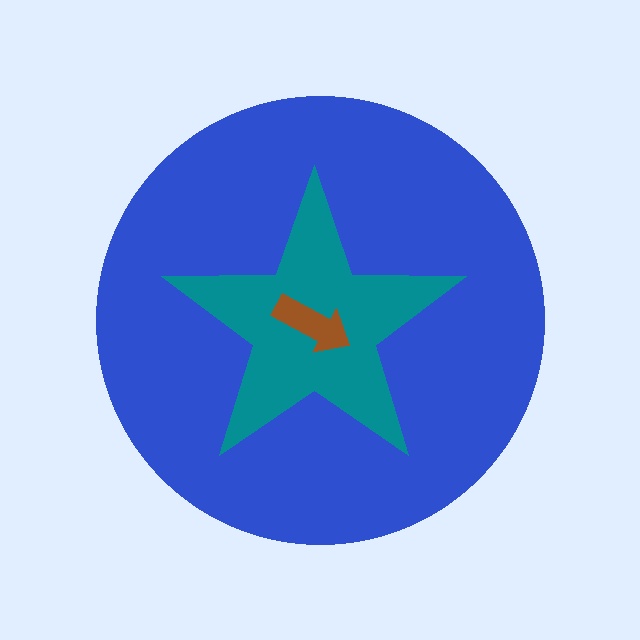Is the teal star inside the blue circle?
Yes.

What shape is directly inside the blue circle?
The teal star.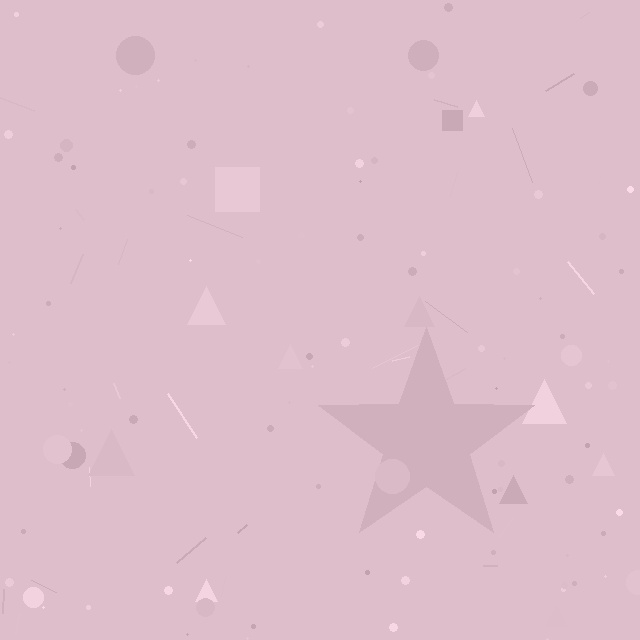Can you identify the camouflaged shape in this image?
The camouflaged shape is a star.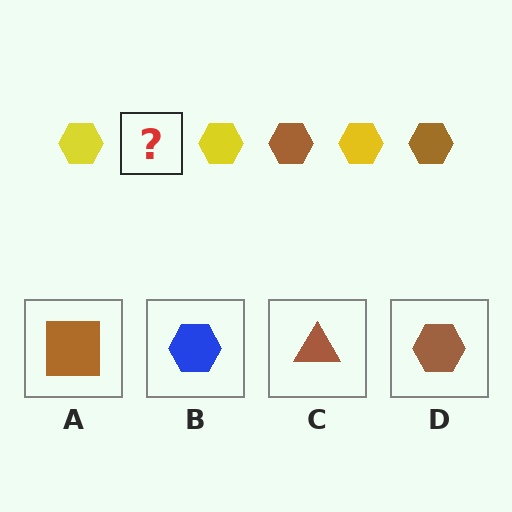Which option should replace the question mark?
Option D.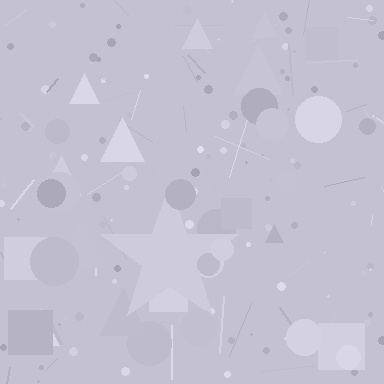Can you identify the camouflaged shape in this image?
The camouflaged shape is a star.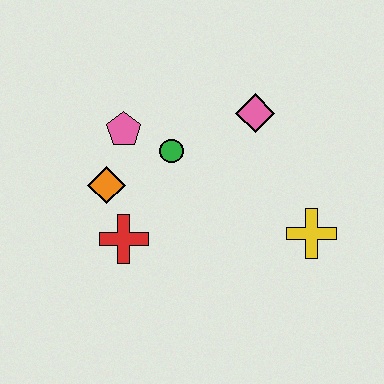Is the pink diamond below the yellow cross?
No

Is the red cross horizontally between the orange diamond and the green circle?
Yes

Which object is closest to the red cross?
The orange diamond is closest to the red cross.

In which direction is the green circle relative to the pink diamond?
The green circle is to the left of the pink diamond.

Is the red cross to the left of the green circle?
Yes